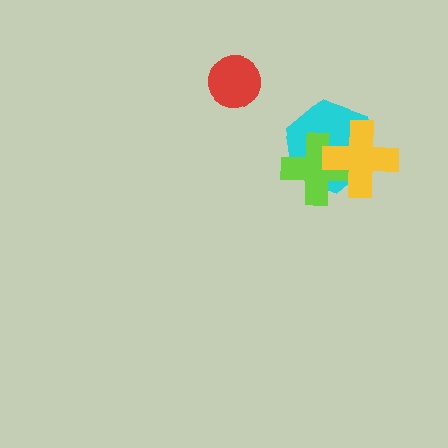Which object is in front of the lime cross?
The yellow cross is in front of the lime cross.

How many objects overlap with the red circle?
0 objects overlap with the red circle.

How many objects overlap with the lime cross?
2 objects overlap with the lime cross.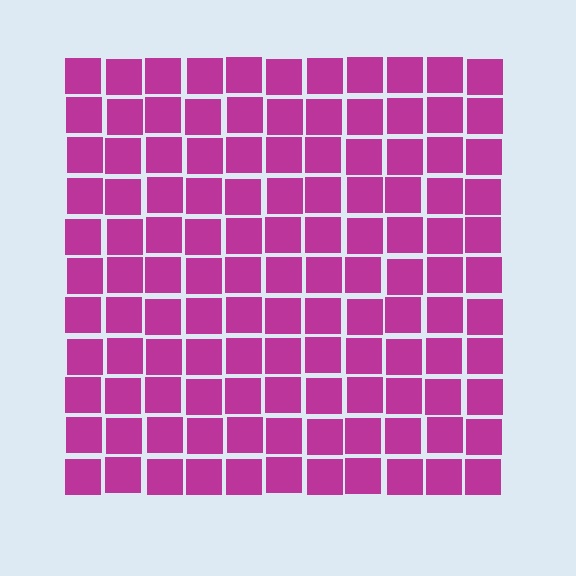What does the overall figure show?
The overall figure shows a square.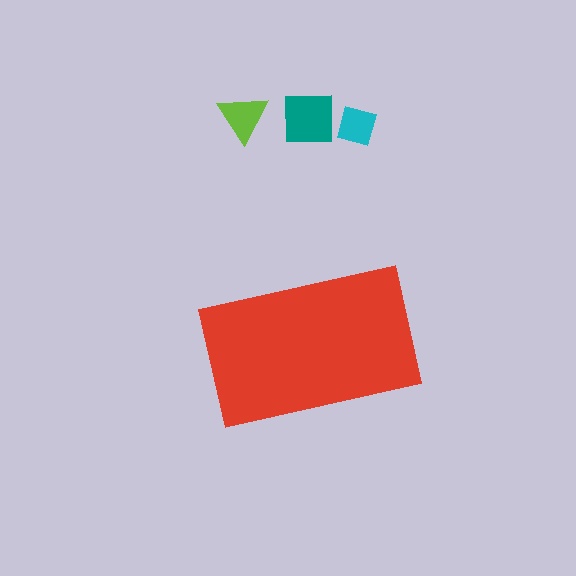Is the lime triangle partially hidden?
No, the lime triangle is fully visible.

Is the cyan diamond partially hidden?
No, the cyan diamond is fully visible.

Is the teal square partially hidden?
No, the teal square is fully visible.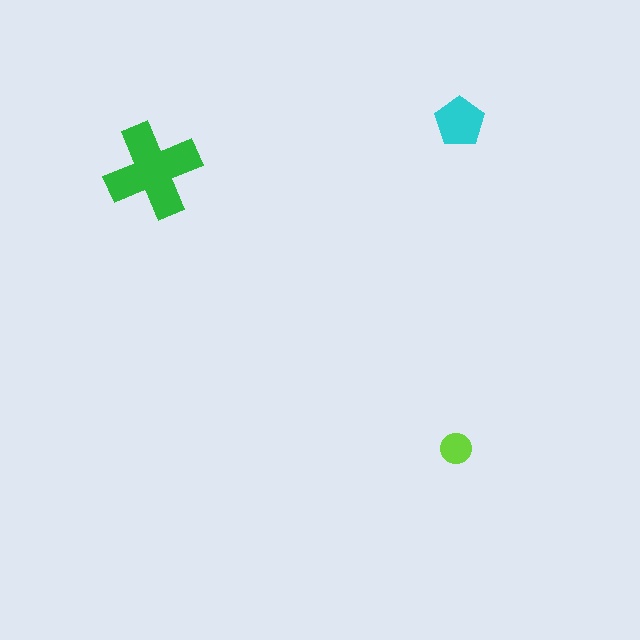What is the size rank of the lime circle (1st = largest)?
3rd.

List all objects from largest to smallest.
The green cross, the cyan pentagon, the lime circle.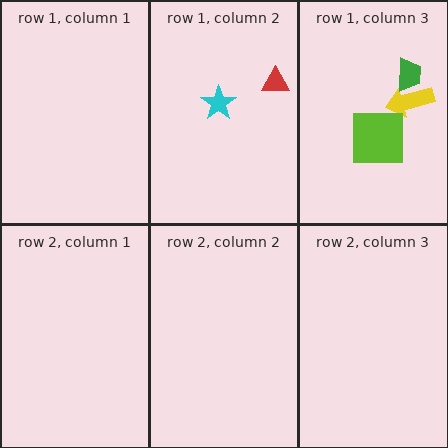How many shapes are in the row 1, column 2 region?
2.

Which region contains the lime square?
The row 1, column 3 region.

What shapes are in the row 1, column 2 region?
The red triangle, the cyan star.